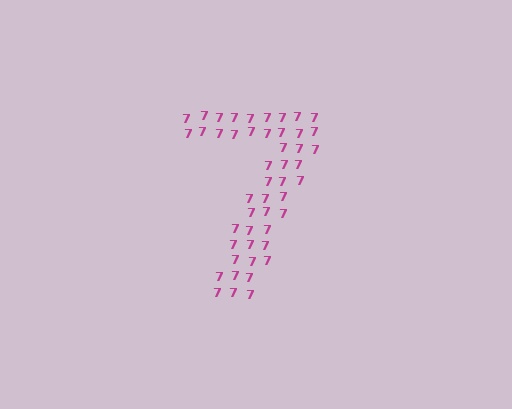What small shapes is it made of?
It is made of small digit 7's.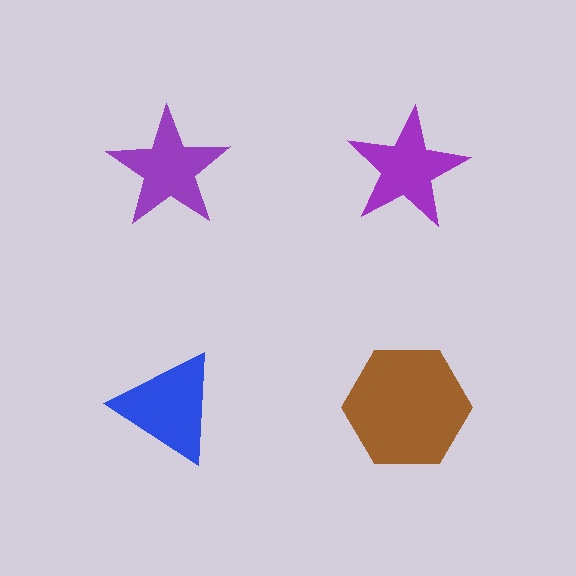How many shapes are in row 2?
2 shapes.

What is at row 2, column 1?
A blue triangle.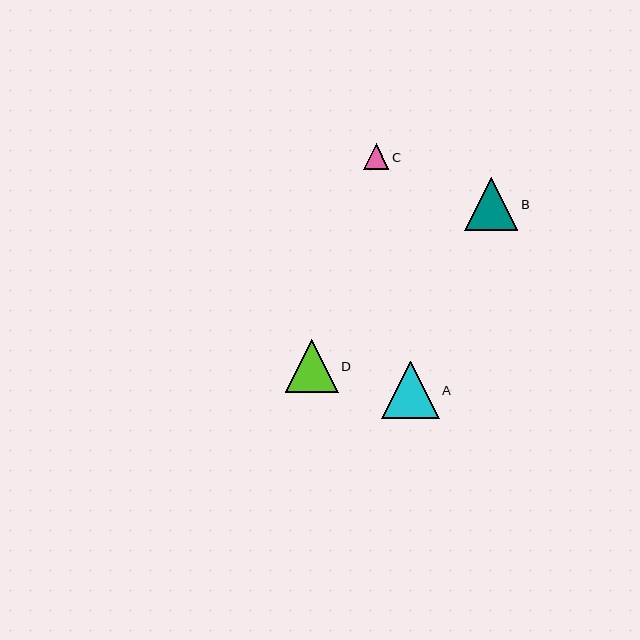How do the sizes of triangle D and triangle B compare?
Triangle D and triangle B are approximately the same size.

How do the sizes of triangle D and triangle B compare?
Triangle D and triangle B are approximately the same size.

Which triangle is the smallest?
Triangle C is the smallest with a size of approximately 25 pixels.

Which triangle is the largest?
Triangle A is the largest with a size of approximately 58 pixels.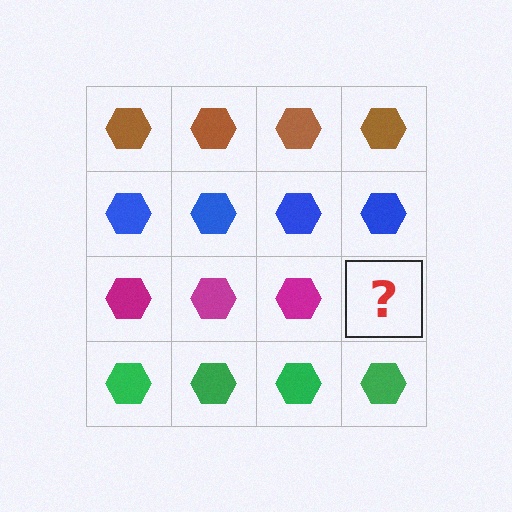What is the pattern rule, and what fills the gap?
The rule is that each row has a consistent color. The gap should be filled with a magenta hexagon.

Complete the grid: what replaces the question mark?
The question mark should be replaced with a magenta hexagon.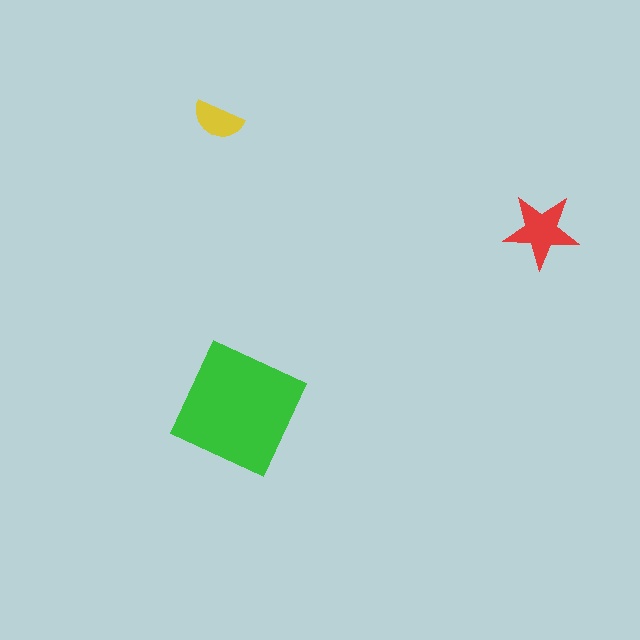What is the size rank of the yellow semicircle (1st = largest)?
3rd.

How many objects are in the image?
There are 3 objects in the image.